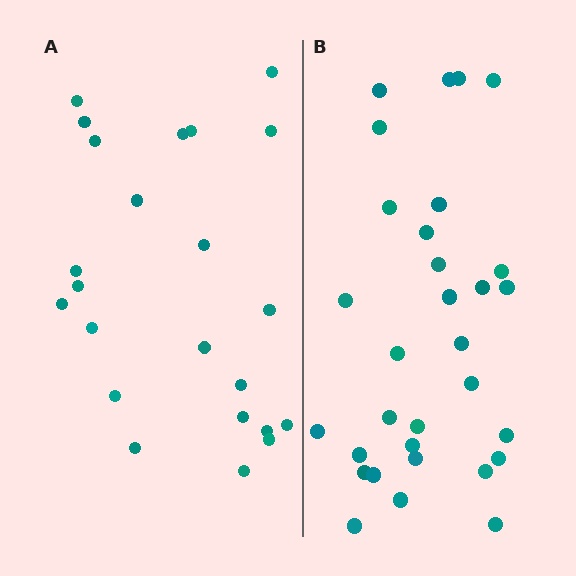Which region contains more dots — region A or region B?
Region B (the right region) has more dots.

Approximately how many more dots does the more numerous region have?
Region B has roughly 8 or so more dots than region A.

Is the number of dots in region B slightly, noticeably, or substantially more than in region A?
Region B has noticeably more, but not dramatically so. The ratio is roughly 1.3 to 1.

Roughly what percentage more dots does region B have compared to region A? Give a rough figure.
About 35% more.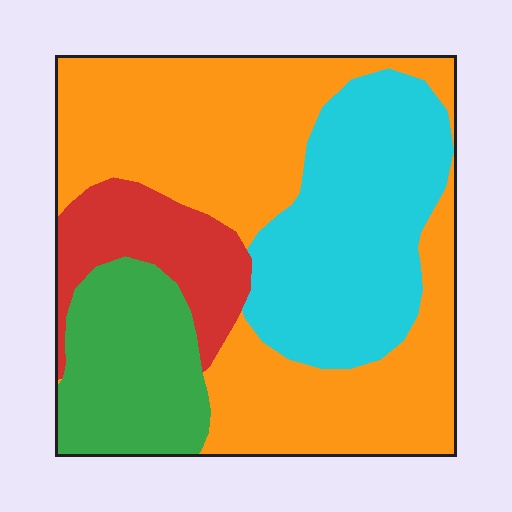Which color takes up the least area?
Red, at roughly 10%.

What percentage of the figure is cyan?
Cyan takes up about one quarter (1/4) of the figure.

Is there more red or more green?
Green.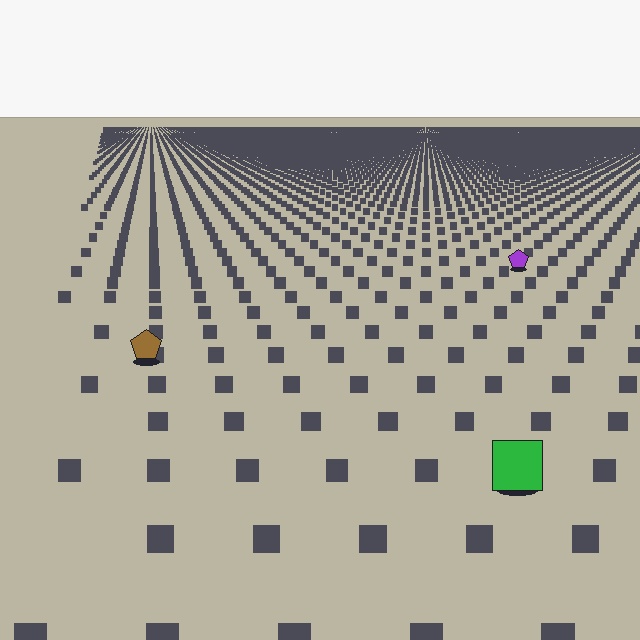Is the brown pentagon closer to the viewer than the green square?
No. The green square is closer — you can tell from the texture gradient: the ground texture is coarser near it.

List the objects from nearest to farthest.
From nearest to farthest: the green square, the brown pentagon, the purple pentagon.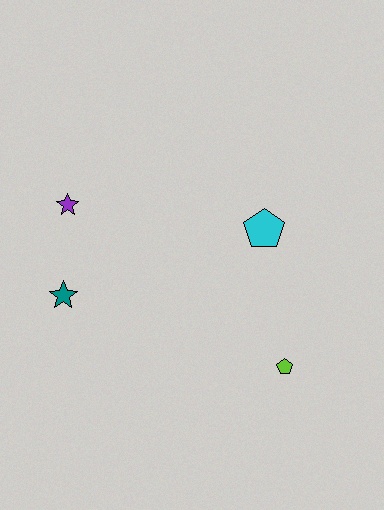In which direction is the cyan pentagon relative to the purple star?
The cyan pentagon is to the right of the purple star.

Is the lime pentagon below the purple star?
Yes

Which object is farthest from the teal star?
The lime pentagon is farthest from the teal star.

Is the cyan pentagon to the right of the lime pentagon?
No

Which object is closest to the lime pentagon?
The cyan pentagon is closest to the lime pentagon.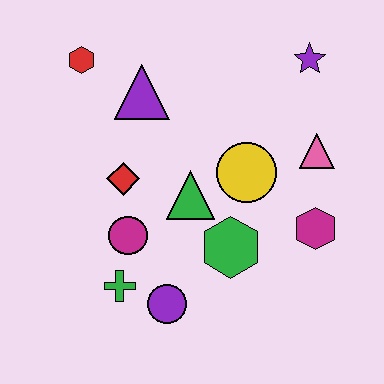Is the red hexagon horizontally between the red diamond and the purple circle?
No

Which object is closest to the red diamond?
The magenta circle is closest to the red diamond.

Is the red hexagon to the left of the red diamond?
Yes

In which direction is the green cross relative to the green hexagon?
The green cross is to the left of the green hexagon.